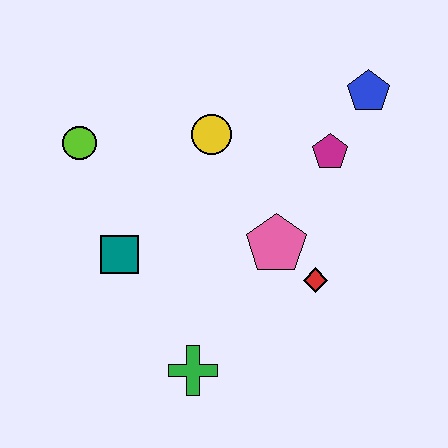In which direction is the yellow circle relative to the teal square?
The yellow circle is above the teal square.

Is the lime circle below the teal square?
No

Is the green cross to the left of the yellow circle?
Yes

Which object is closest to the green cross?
The teal square is closest to the green cross.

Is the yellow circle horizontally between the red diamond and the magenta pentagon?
No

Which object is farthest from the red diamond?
The lime circle is farthest from the red diamond.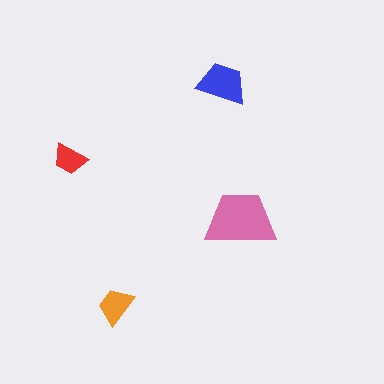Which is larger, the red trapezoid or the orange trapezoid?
The orange one.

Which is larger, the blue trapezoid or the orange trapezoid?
The blue one.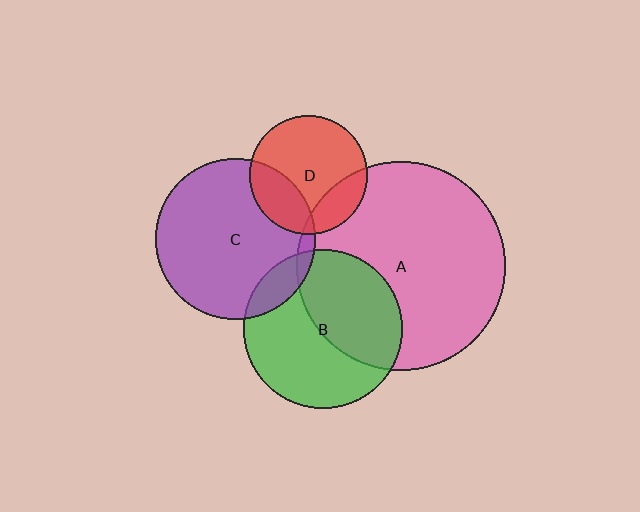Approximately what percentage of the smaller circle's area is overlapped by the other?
Approximately 5%.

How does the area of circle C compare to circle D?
Approximately 1.8 times.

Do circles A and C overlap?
Yes.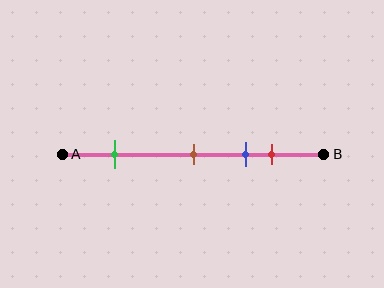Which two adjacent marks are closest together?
The blue and red marks are the closest adjacent pair.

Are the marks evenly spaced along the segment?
No, the marks are not evenly spaced.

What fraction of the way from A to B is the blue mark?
The blue mark is approximately 70% (0.7) of the way from A to B.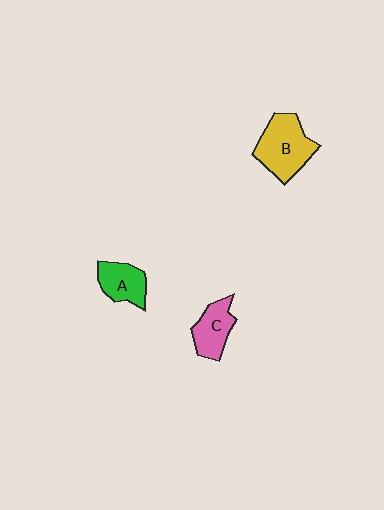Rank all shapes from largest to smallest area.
From largest to smallest: B (yellow), C (pink), A (green).